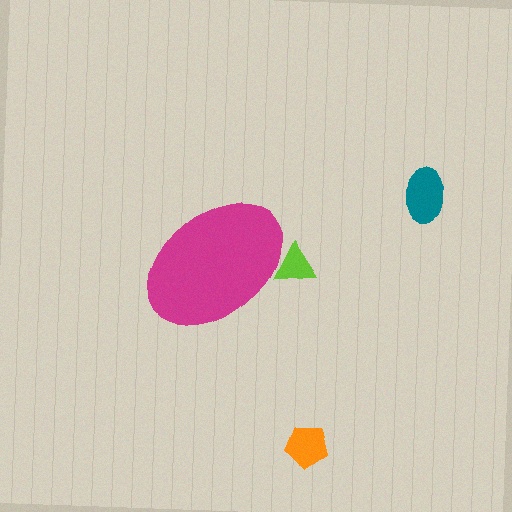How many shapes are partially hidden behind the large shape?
1 shape is partially hidden.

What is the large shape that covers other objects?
A magenta ellipse.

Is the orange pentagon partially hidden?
No, the orange pentagon is fully visible.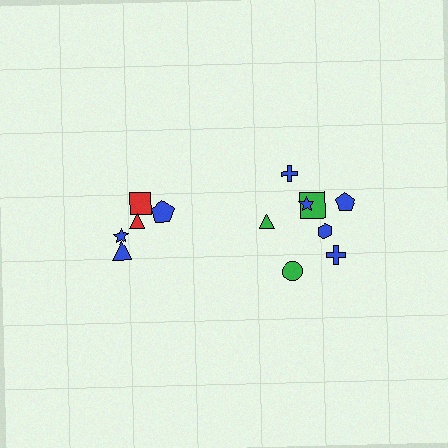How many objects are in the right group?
There are 8 objects.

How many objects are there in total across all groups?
There are 13 objects.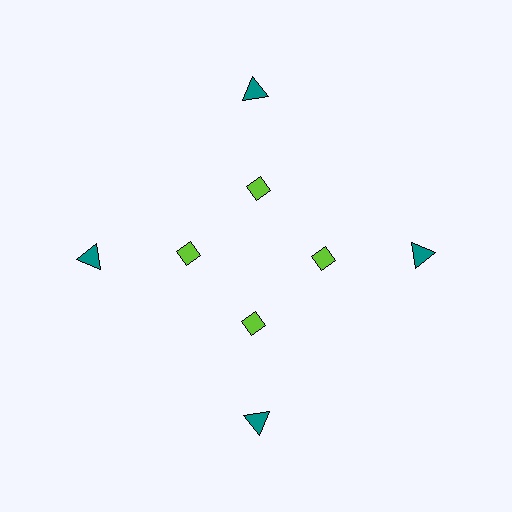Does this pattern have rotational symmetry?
Yes, this pattern has 4-fold rotational symmetry. It looks the same after rotating 90 degrees around the center.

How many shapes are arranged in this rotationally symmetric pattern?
There are 8 shapes, arranged in 4 groups of 2.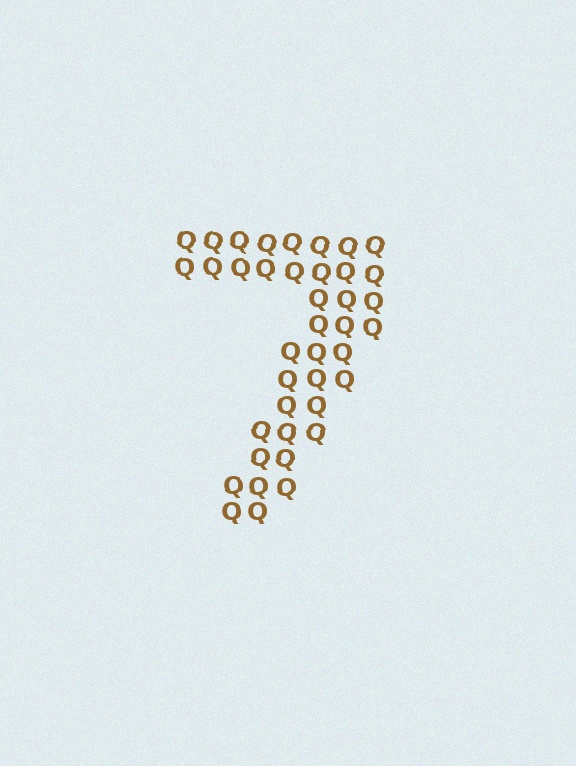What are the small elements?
The small elements are letter Q's.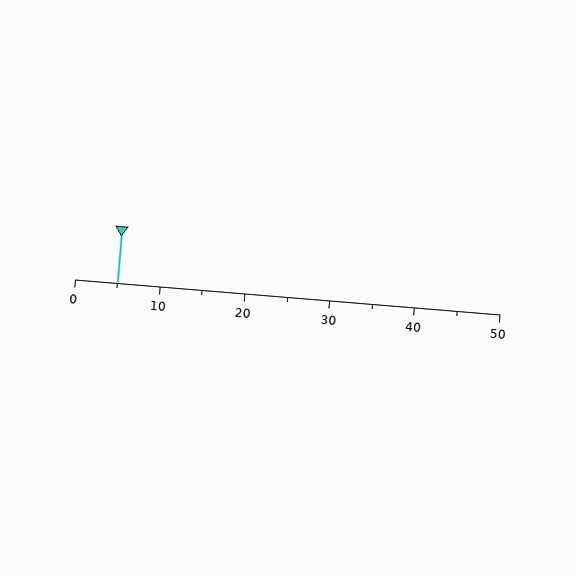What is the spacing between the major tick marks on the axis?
The major ticks are spaced 10 apart.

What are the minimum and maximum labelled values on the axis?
The axis runs from 0 to 50.